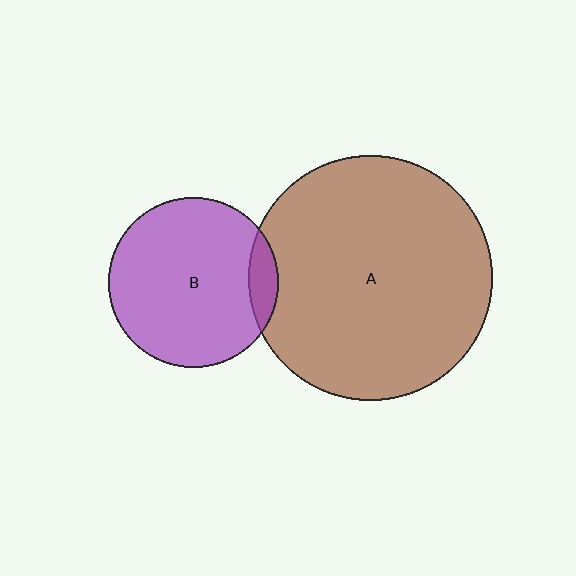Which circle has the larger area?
Circle A (brown).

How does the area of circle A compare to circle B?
Approximately 2.1 times.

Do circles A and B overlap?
Yes.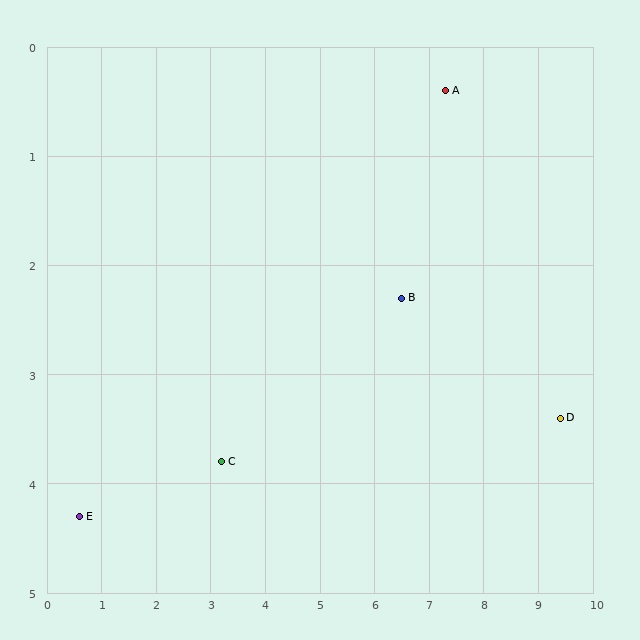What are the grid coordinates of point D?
Point D is at approximately (9.4, 3.4).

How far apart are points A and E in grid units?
Points A and E are about 7.8 grid units apart.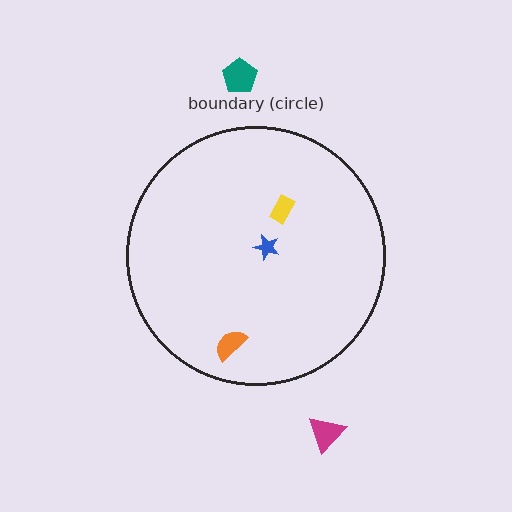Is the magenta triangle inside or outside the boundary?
Outside.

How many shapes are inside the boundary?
3 inside, 2 outside.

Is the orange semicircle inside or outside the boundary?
Inside.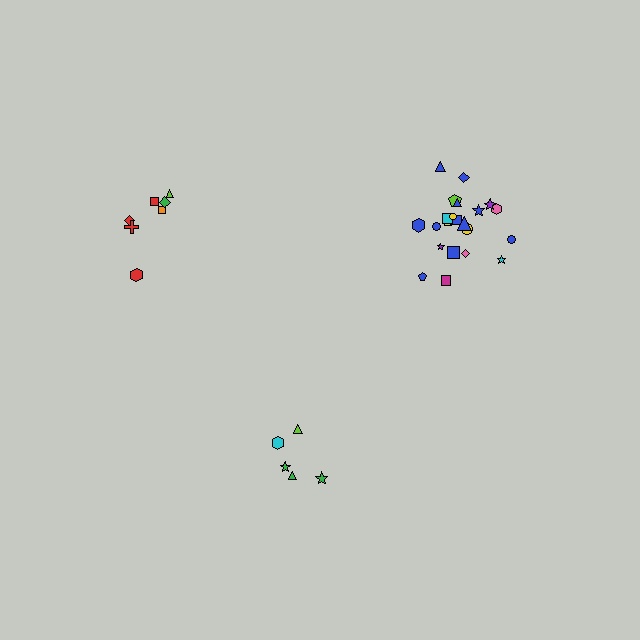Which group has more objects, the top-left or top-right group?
The top-right group.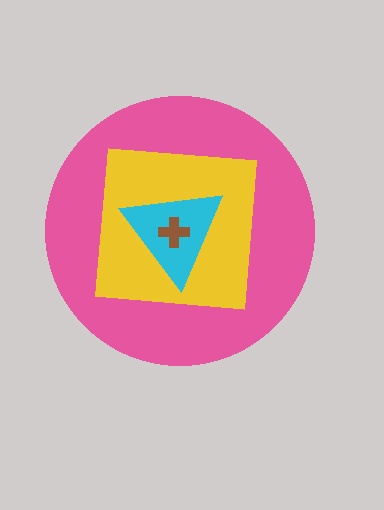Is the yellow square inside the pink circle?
Yes.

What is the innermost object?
The brown cross.